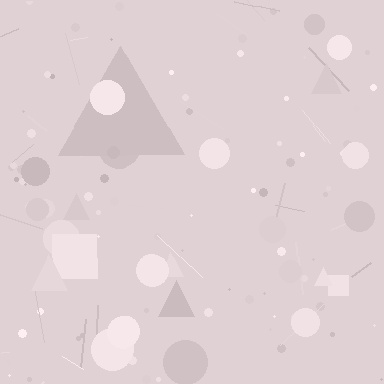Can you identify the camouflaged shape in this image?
The camouflaged shape is a triangle.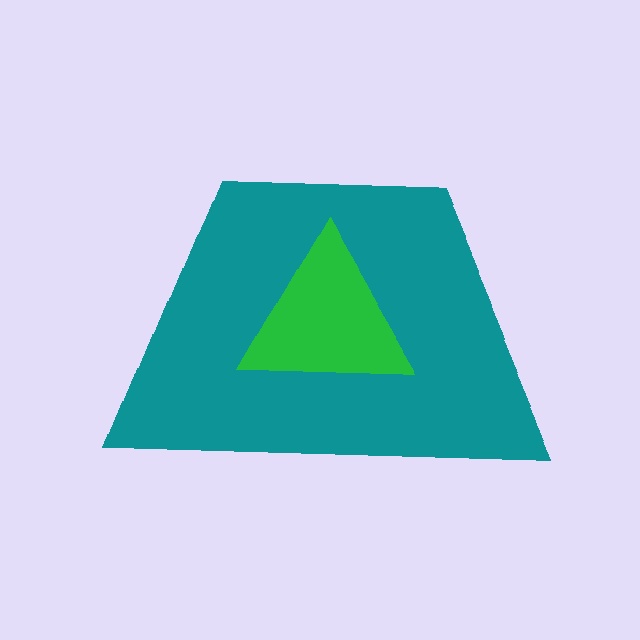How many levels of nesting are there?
2.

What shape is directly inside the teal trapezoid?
The green triangle.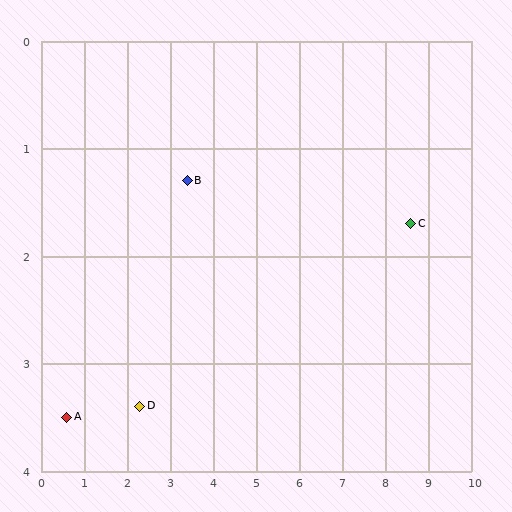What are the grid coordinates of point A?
Point A is at approximately (0.6, 3.5).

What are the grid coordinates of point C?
Point C is at approximately (8.6, 1.7).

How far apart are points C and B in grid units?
Points C and B are about 5.2 grid units apart.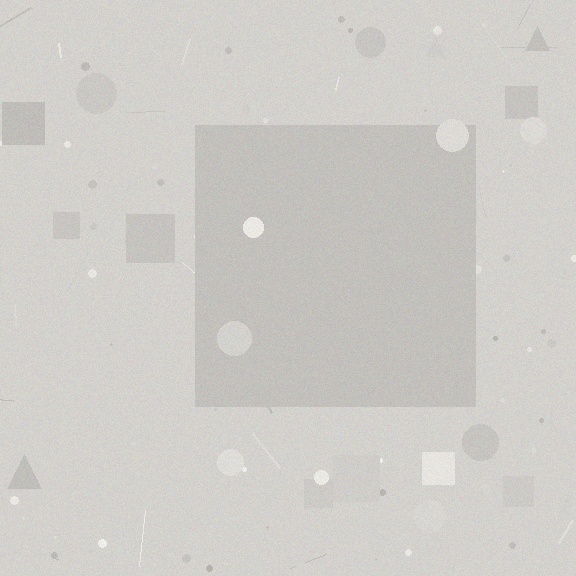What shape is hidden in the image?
A square is hidden in the image.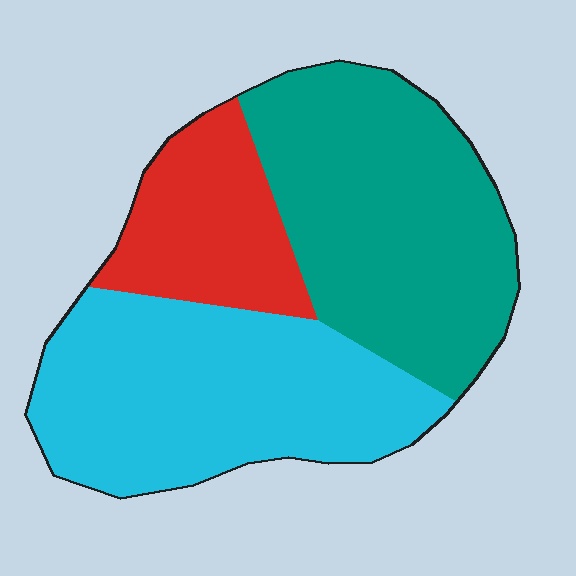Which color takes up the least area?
Red, at roughly 20%.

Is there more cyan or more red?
Cyan.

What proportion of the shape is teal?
Teal covers about 40% of the shape.